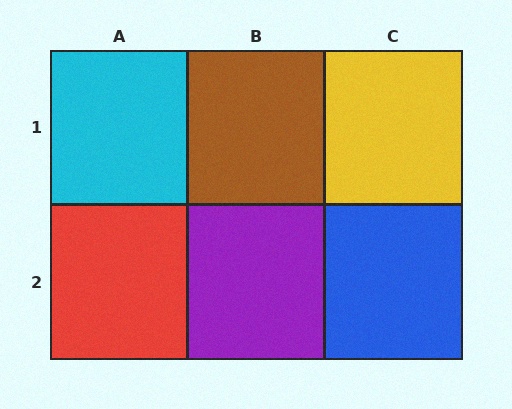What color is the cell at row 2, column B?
Purple.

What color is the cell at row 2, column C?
Blue.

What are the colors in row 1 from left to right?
Cyan, brown, yellow.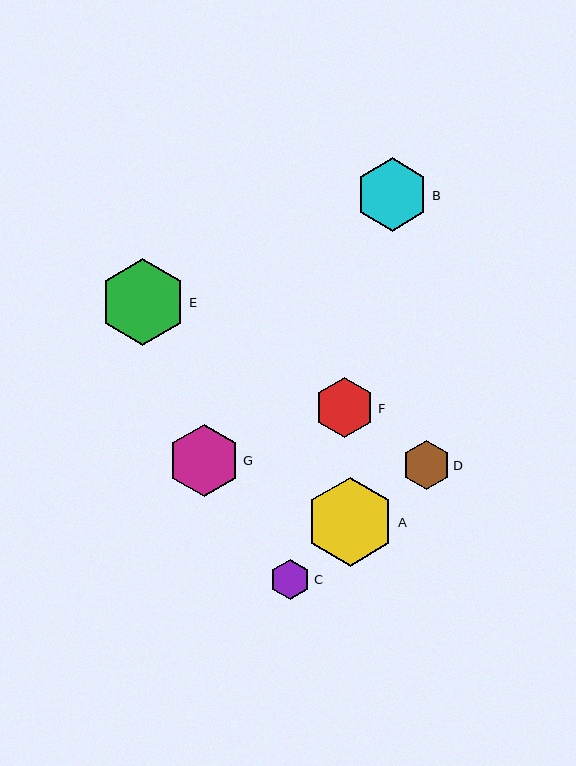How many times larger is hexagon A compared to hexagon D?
Hexagon A is approximately 1.8 times the size of hexagon D.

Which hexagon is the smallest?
Hexagon C is the smallest with a size of approximately 40 pixels.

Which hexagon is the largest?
Hexagon A is the largest with a size of approximately 89 pixels.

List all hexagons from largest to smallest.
From largest to smallest: A, E, B, G, F, D, C.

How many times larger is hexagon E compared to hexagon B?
Hexagon E is approximately 1.2 times the size of hexagon B.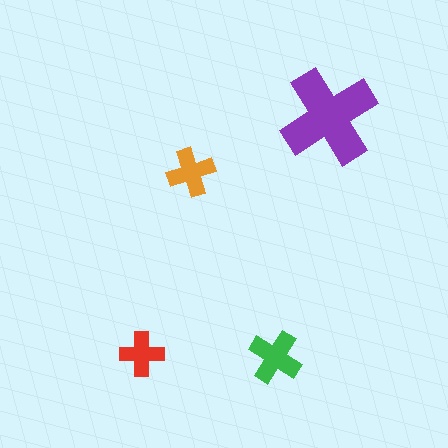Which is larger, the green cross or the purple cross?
The purple one.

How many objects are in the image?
There are 4 objects in the image.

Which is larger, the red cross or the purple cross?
The purple one.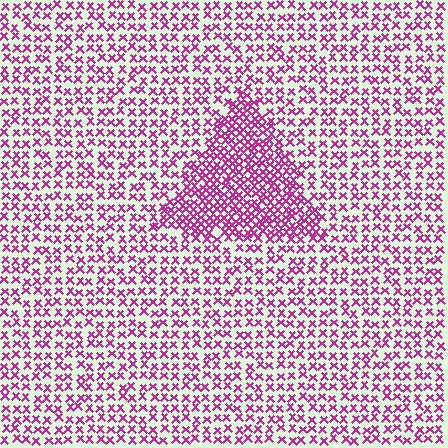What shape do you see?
I see a triangle.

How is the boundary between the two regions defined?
The boundary is defined by a change in element density (approximately 1.9x ratio). All elements are the same color, size, and shape.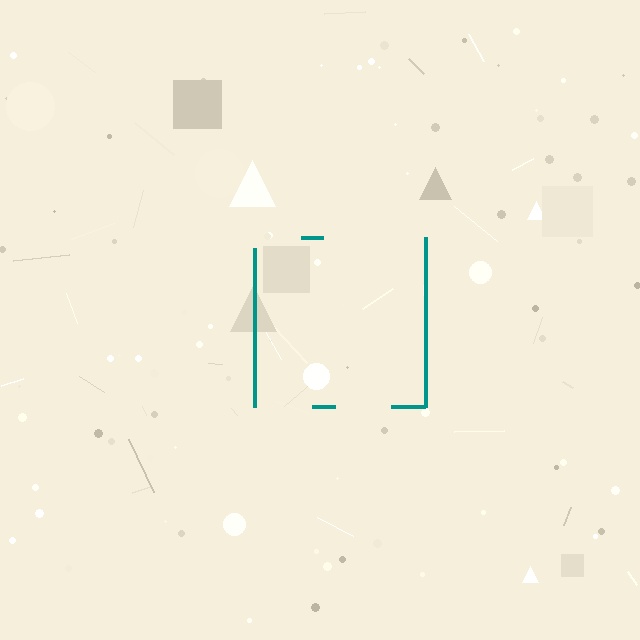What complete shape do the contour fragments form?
The contour fragments form a square.